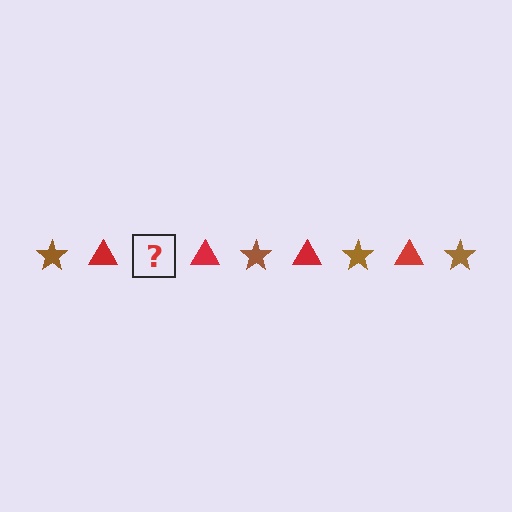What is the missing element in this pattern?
The missing element is a brown star.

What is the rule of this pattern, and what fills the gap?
The rule is that the pattern alternates between brown star and red triangle. The gap should be filled with a brown star.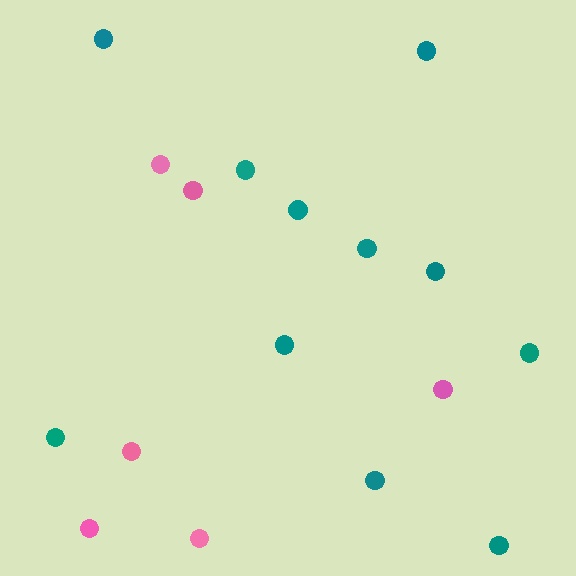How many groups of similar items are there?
There are 2 groups: one group of pink circles (6) and one group of teal circles (11).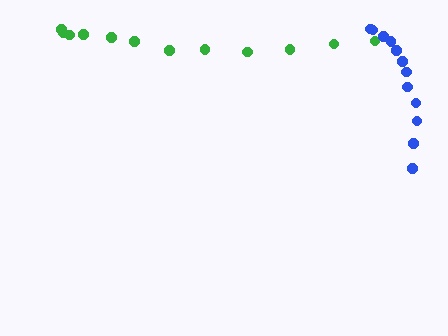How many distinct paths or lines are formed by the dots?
There are 2 distinct paths.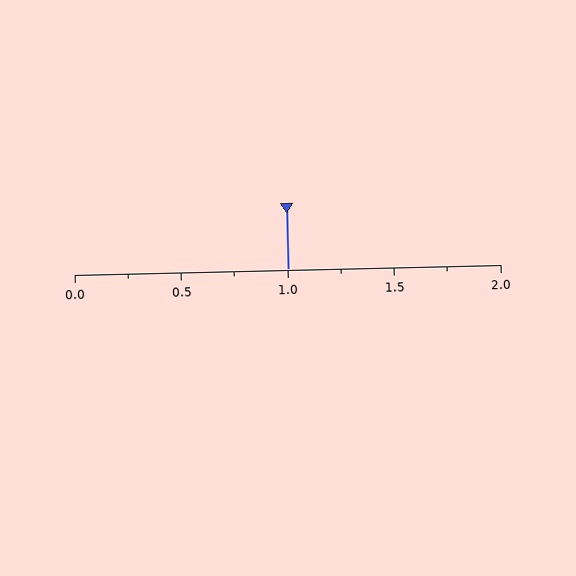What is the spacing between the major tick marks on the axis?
The major ticks are spaced 0.5 apart.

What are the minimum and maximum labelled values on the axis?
The axis runs from 0.0 to 2.0.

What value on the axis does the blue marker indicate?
The marker indicates approximately 1.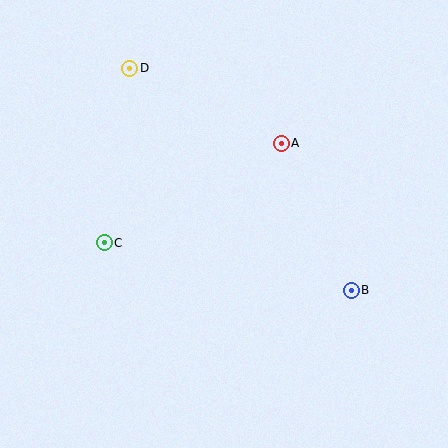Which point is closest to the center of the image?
Point A at (281, 143) is closest to the center.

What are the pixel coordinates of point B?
Point B is at (351, 290).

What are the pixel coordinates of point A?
Point A is at (281, 143).